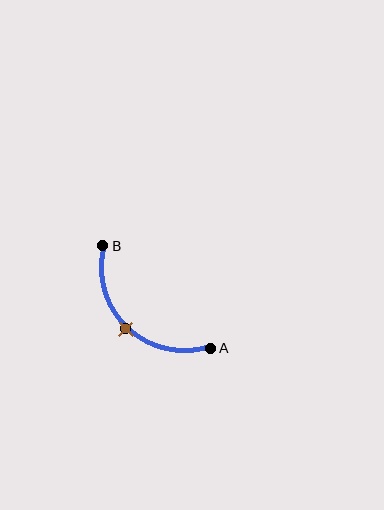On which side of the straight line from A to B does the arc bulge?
The arc bulges below and to the left of the straight line connecting A and B.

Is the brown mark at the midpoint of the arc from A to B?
Yes. The brown mark lies on the arc at equal arc-length from both A and B — it is the arc midpoint.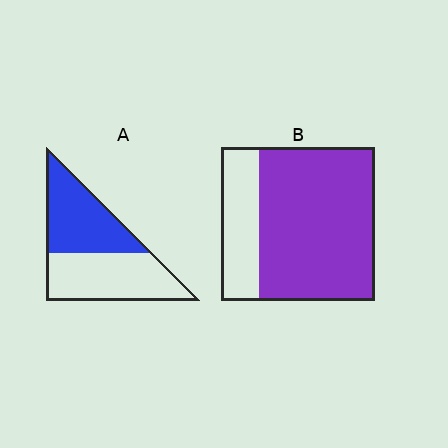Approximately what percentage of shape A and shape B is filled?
A is approximately 50% and B is approximately 75%.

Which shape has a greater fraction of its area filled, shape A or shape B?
Shape B.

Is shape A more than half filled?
Roughly half.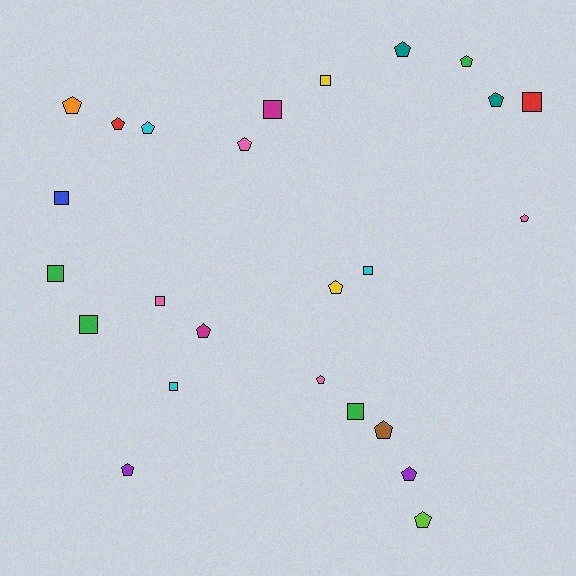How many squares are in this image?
There are 10 squares.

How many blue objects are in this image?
There is 1 blue object.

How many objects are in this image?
There are 25 objects.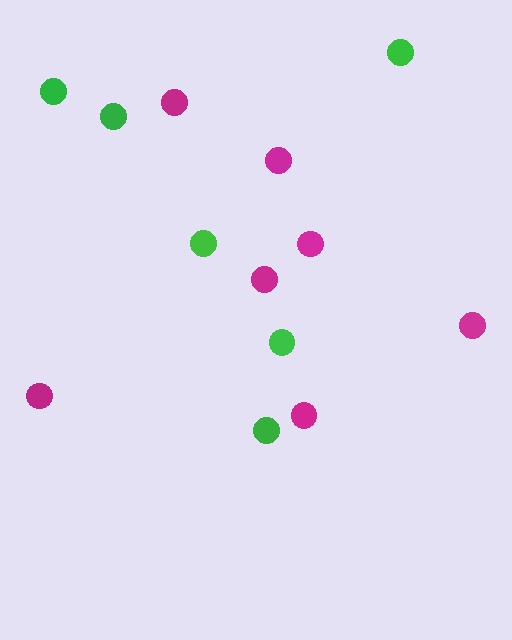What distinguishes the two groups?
There are 2 groups: one group of green circles (6) and one group of magenta circles (7).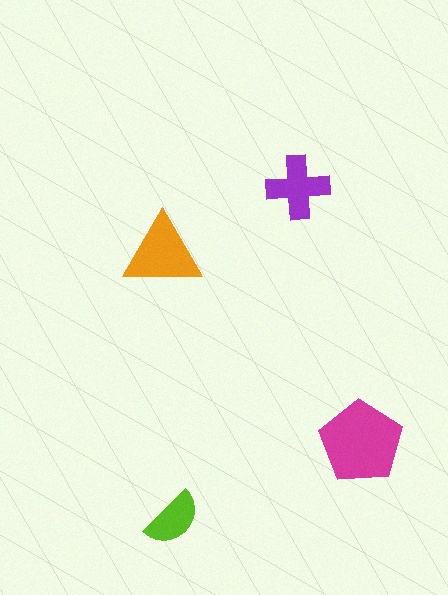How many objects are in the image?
There are 4 objects in the image.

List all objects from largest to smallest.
The magenta pentagon, the orange triangle, the purple cross, the lime semicircle.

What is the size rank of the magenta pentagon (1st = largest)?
1st.